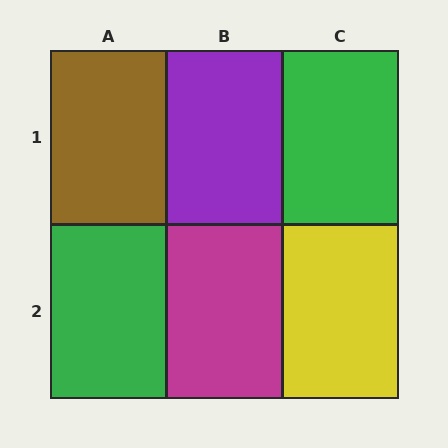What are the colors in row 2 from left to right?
Green, magenta, yellow.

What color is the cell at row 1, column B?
Purple.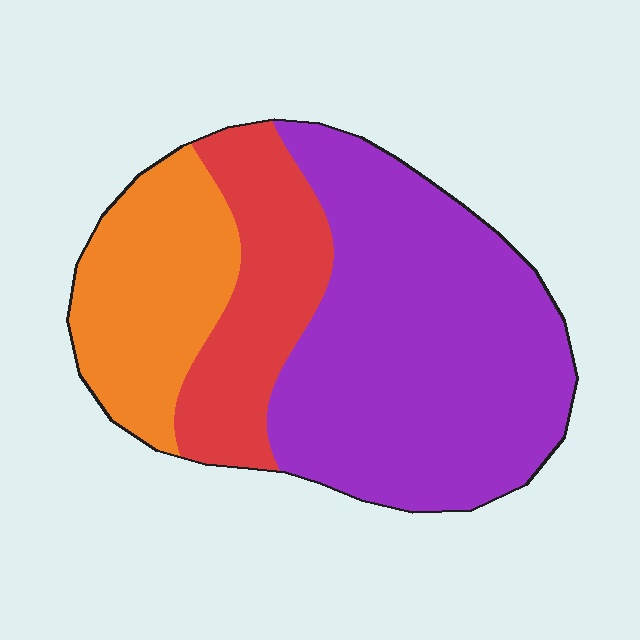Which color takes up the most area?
Purple, at roughly 55%.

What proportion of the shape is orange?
Orange covers 23% of the shape.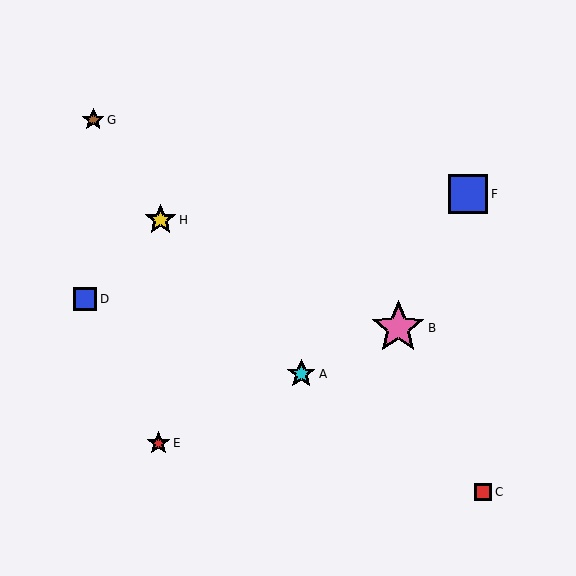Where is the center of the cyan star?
The center of the cyan star is at (301, 374).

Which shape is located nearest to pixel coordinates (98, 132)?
The brown star (labeled G) at (93, 120) is nearest to that location.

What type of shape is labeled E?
Shape E is a red star.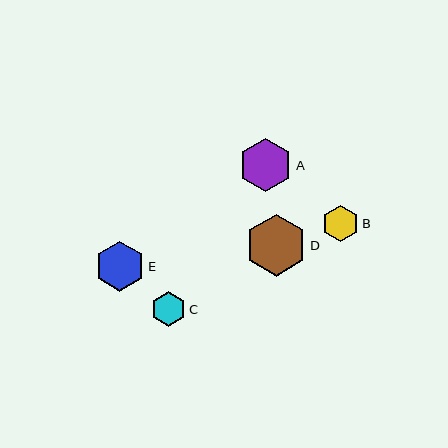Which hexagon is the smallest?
Hexagon C is the smallest with a size of approximately 34 pixels.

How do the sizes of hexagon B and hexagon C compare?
Hexagon B and hexagon C are approximately the same size.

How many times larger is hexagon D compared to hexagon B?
Hexagon D is approximately 1.7 times the size of hexagon B.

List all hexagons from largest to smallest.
From largest to smallest: D, A, E, B, C.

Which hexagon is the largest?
Hexagon D is the largest with a size of approximately 62 pixels.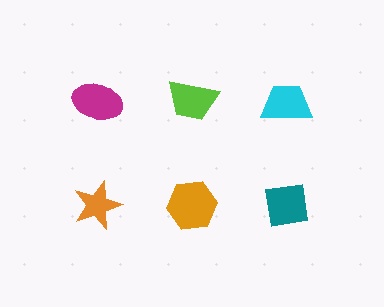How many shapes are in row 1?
3 shapes.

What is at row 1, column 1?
A magenta ellipse.